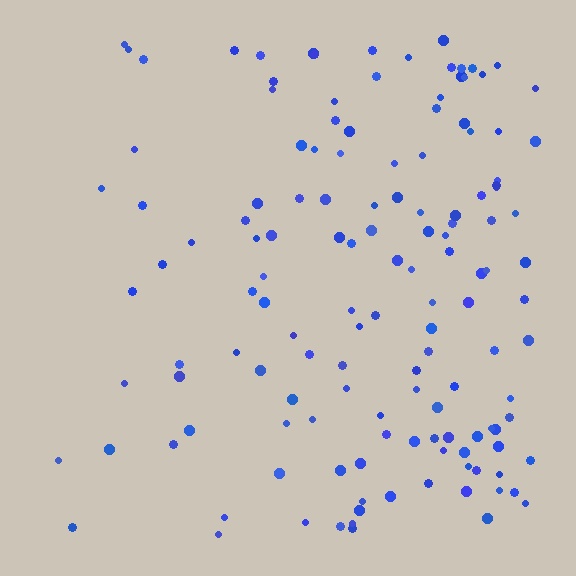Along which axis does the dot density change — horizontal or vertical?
Horizontal.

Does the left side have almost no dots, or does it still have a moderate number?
Still a moderate number, just noticeably fewer than the right.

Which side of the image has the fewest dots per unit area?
The left.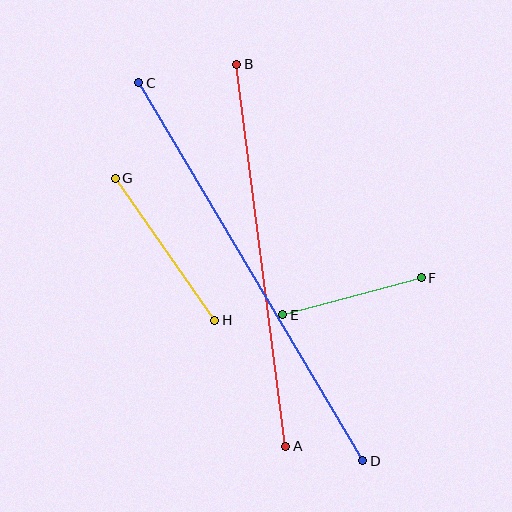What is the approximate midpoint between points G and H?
The midpoint is at approximately (165, 249) pixels.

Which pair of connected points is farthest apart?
Points C and D are farthest apart.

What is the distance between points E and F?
The distance is approximately 143 pixels.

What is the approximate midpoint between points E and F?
The midpoint is at approximately (352, 296) pixels.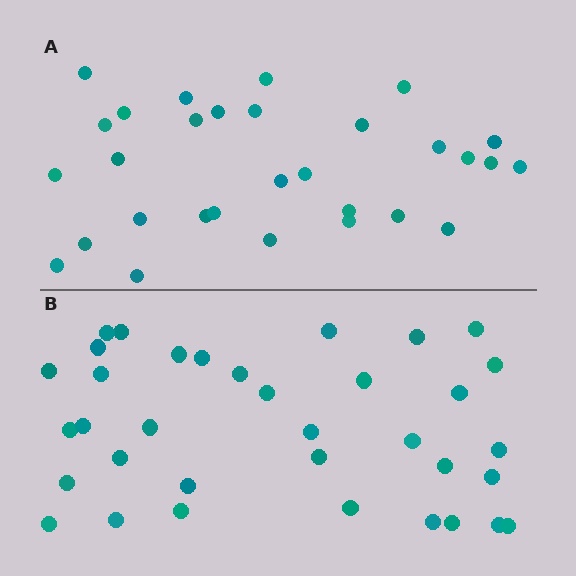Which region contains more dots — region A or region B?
Region B (the bottom region) has more dots.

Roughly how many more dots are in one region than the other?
Region B has about 5 more dots than region A.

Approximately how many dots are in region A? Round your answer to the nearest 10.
About 30 dots.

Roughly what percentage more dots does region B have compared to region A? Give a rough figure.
About 15% more.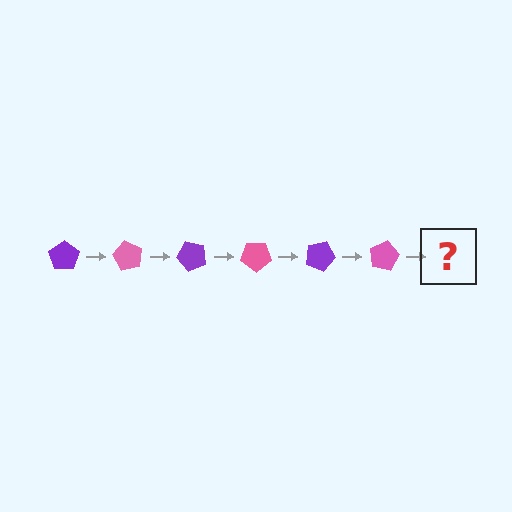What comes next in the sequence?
The next element should be a purple pentagon, rotated 360 degrees from the start.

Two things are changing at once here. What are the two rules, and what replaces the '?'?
The two rules are that it rotates 60 degrees each step and the color cycles through purple and pink. The '?' should be a purple pentagon, rotated 360 degrees from the start.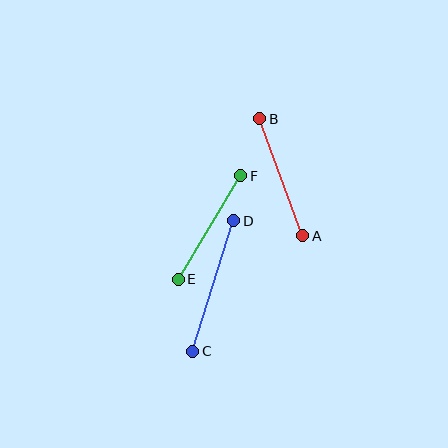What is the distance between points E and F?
The distance is approximately 121 pixels.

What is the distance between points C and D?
The distance is approximately 137 pixels.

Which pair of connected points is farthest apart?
Points C and D are farthest apart.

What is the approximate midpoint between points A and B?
The midpoint is at approximately (281, 177) pixels.